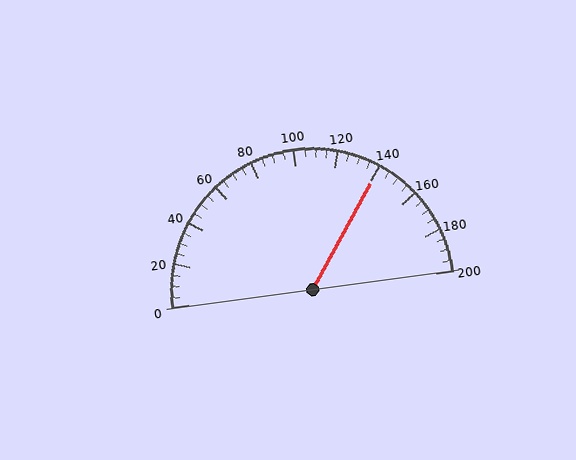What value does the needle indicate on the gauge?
The needle indicates approximately 140.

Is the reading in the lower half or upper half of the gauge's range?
The reading is in the upper half of the range (0 to 200).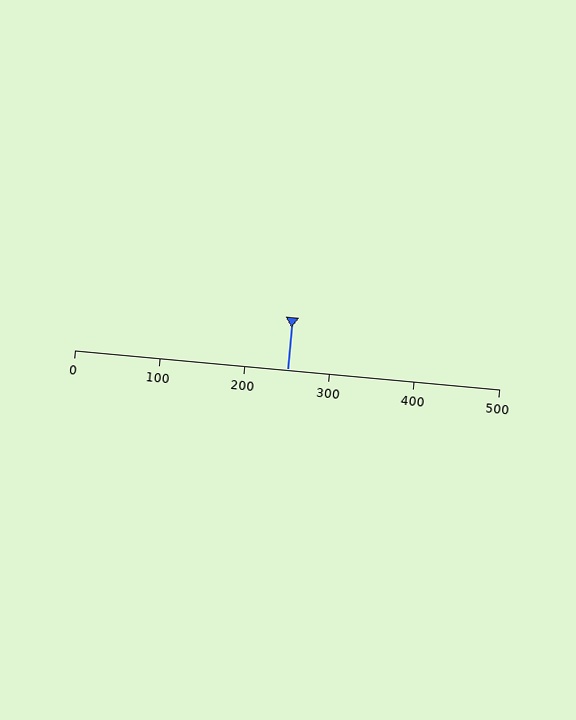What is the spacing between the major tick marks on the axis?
The major ticks are spaced 100 apart.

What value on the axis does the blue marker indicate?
The marker indicates approximately 250.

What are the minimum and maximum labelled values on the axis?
The axis runs from 0 to 500.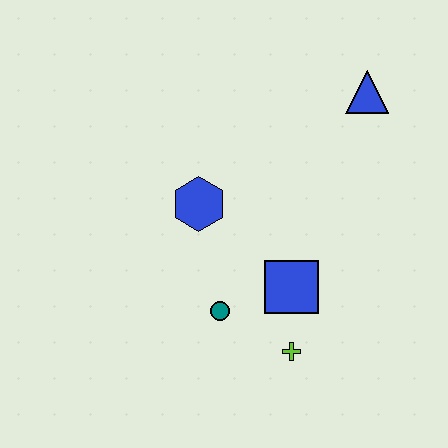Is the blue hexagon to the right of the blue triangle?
No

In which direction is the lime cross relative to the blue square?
The lime cross is below the blue square.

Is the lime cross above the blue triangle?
No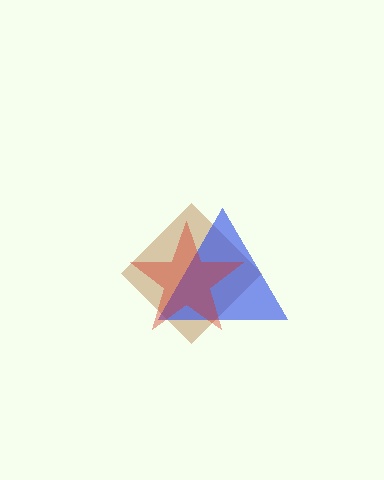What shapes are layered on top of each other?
The layered shapes are: a brown diamond, a blue triangle, a red star.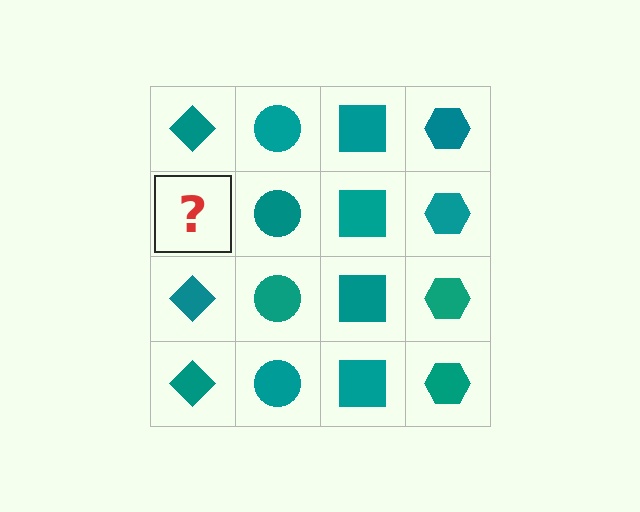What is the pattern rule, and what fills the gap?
The rule is that each column has a consistent shape. The gap should be filled with a teal diamond.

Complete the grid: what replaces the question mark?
The question mark should be replaced with a teal diamond.